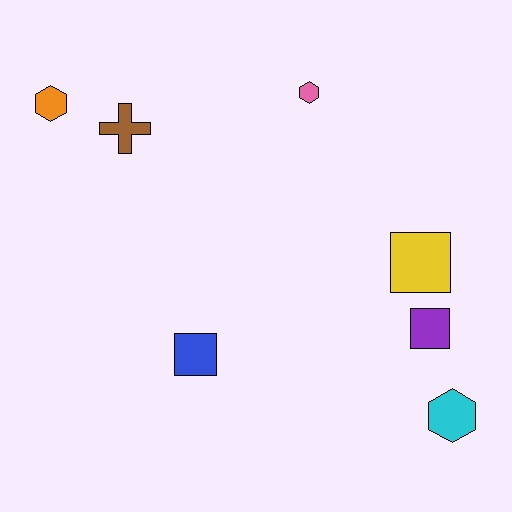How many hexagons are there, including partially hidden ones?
There are 3 hexagons.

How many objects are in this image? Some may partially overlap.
There are 7 objects.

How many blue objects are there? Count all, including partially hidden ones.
There is 1 blue object.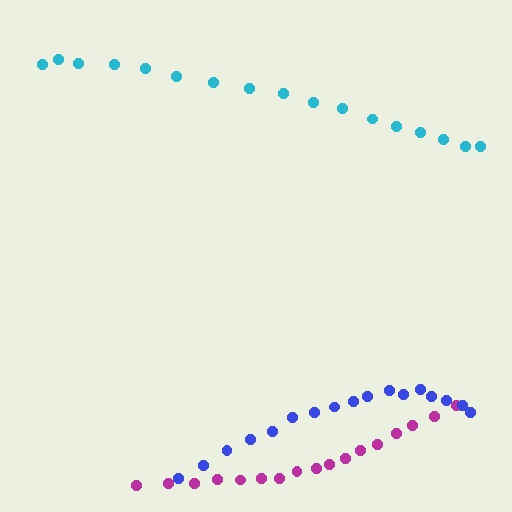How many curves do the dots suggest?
There are 3 distinct paths.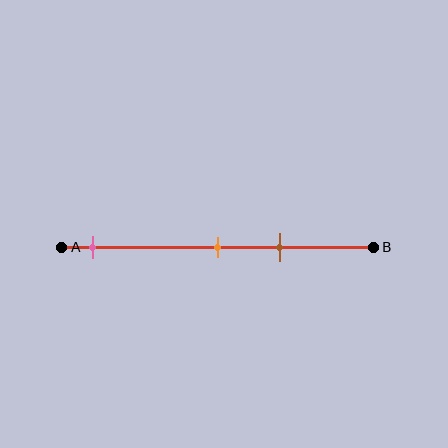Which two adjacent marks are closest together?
The orange and brown marks are the closest adjacent pair.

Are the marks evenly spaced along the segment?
No, the marks are not evenly spaced.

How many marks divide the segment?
There are 3 marks dividing the segment.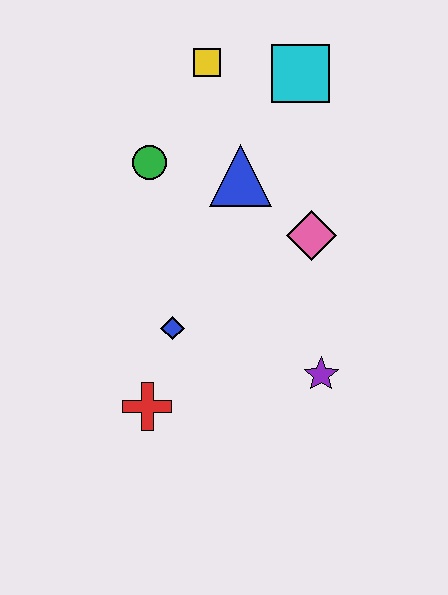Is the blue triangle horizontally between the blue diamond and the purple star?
Yes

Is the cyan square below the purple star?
No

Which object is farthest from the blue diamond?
The cyan square is farthest from the blue diamond.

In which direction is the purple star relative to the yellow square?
The purple star is below the yellow square.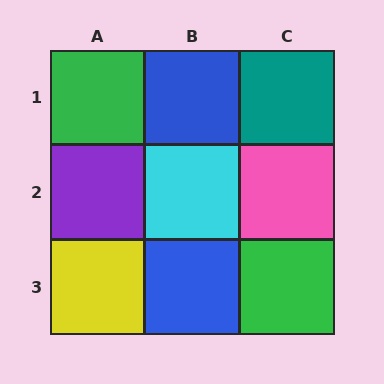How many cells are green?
2 cells are green.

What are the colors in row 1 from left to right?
Green, blue, teal.